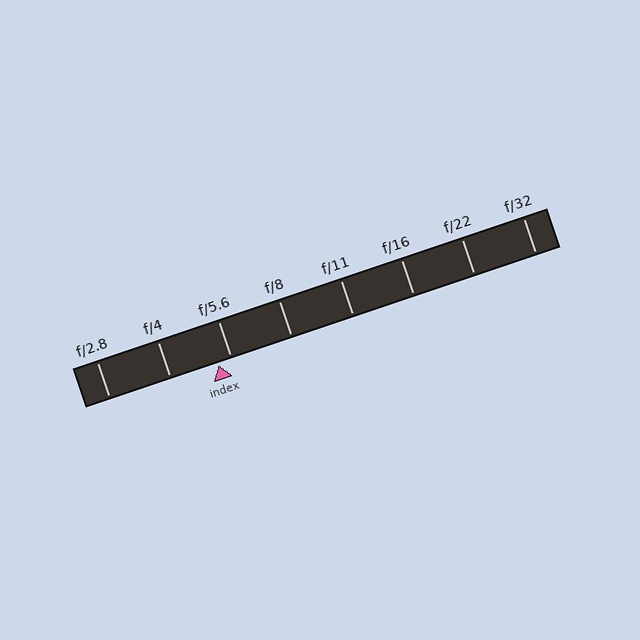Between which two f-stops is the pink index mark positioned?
The index mark is between f/4 and f/5.6.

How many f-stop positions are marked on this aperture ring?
There are 8 f-stop positions marked.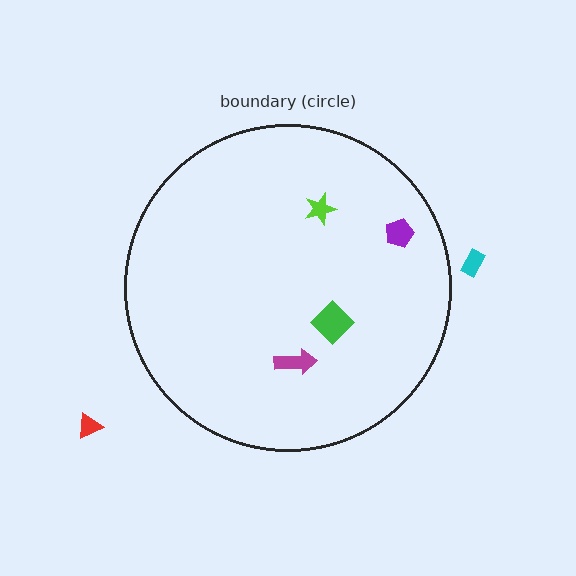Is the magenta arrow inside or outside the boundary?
Inside.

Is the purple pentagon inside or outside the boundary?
Inside.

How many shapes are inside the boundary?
4 inside, 2 outside.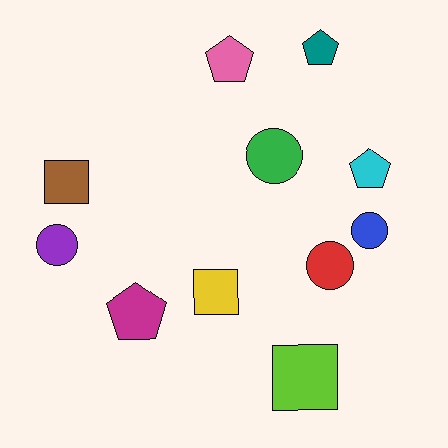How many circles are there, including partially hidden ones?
There are 4 circles.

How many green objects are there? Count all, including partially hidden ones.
There is 1 green object.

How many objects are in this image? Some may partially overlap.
There are 11 objects.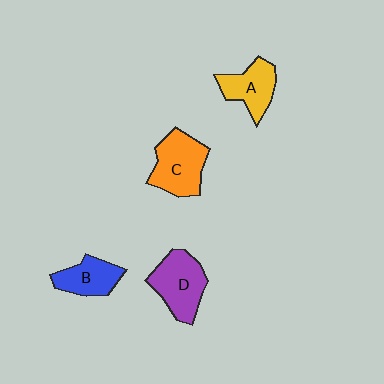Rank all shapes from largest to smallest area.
From largest to smallest: C (orange), D (purple), A (yellow), B (blue).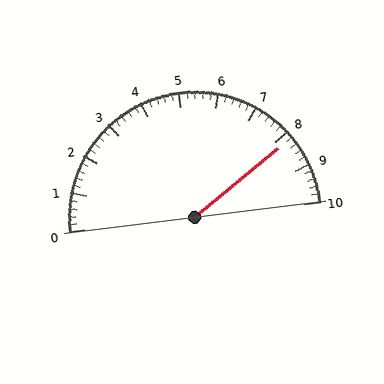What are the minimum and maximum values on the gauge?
The gauge ranges from 0 to 10.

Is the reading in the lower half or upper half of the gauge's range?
The reading is in the upper half of the range (0 to 10).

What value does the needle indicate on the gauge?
The needle indicates approximately 8.2.